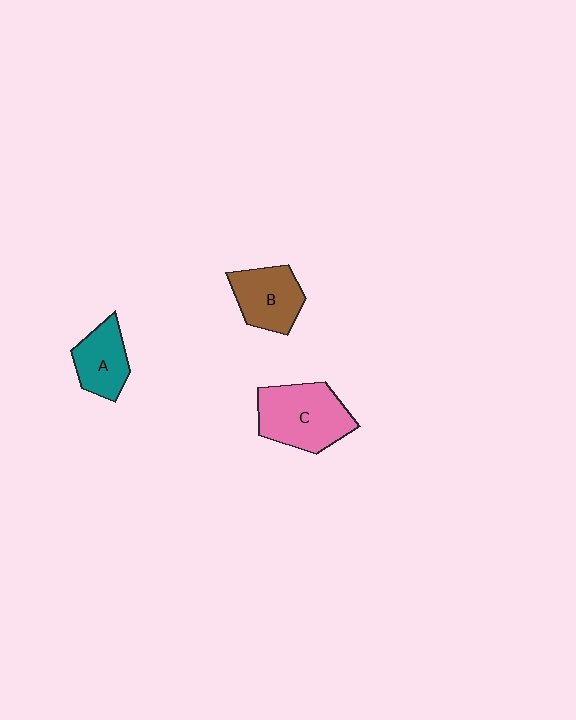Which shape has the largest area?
Shape C (pink).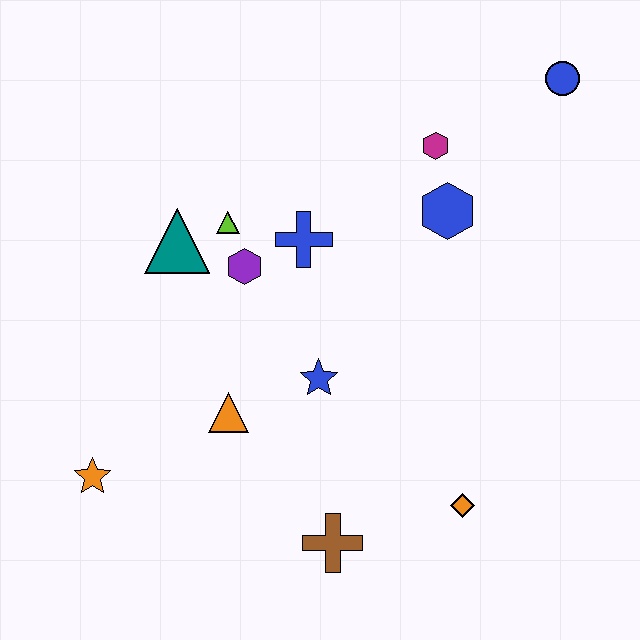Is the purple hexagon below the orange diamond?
No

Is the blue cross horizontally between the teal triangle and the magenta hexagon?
Yes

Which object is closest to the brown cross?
The orange diamond is closest to the brown cross.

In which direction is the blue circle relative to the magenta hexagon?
The blue circle is to the right of the magenta hexagon.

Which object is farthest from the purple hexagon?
The blue circle is farthest from the purple hexagon.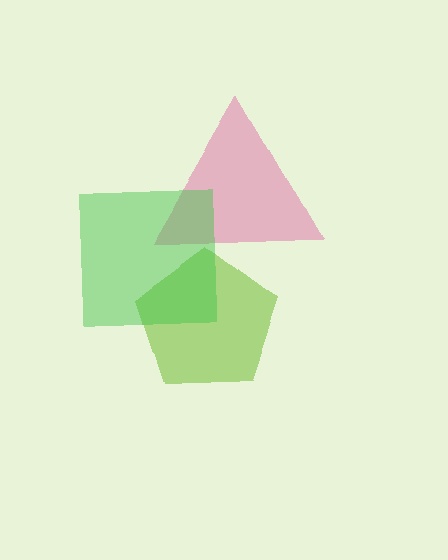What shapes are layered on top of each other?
The layered shapes are: a pink triangle, a lime pentagon, a green square.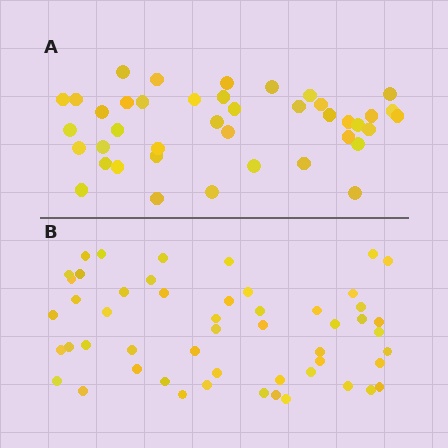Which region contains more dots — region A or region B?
Region B (the bottom region) has more dots.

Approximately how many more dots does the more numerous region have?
Region B has roughly 12 or so more dots than region A.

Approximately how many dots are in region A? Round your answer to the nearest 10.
About 40 dots. (The exact count is 41, which rounds to 40.)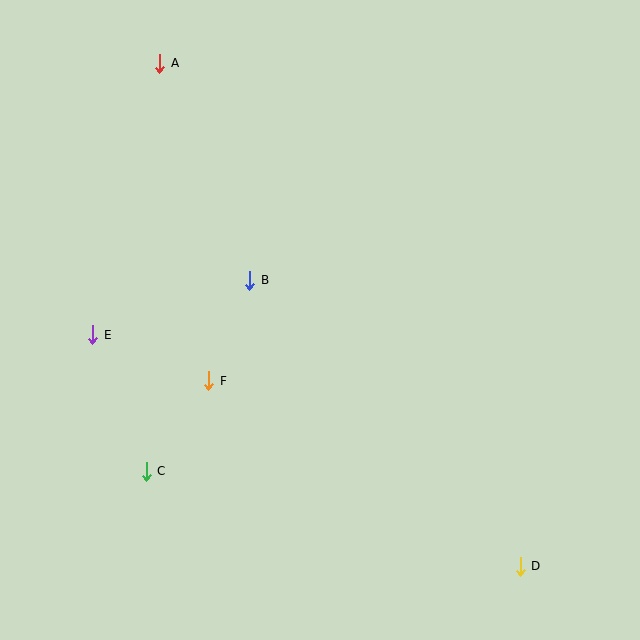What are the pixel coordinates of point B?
Point B is at (250, 280).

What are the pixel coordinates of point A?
Point A is at (160, 63).